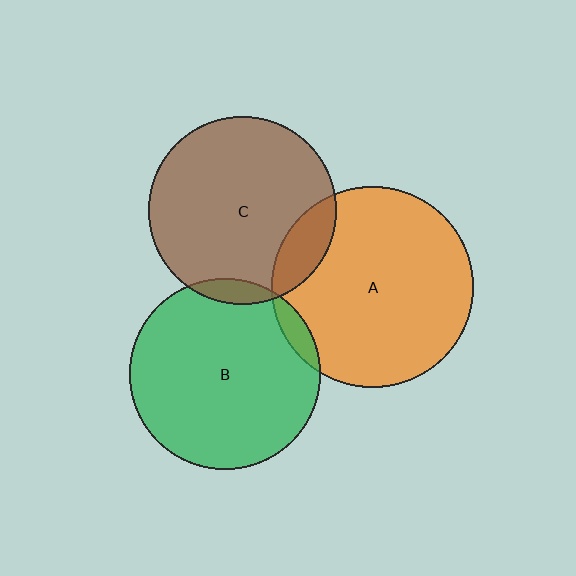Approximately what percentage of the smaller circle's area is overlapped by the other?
Approximately 15%.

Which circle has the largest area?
Circle A (orange).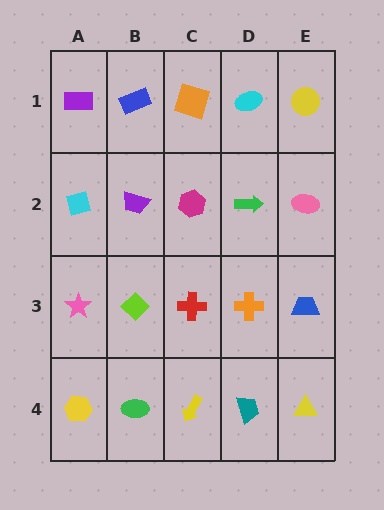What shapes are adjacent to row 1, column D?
A green arrow (row 2, column D), an orange square (row 1, column C), a yellow circle (row 1, column E).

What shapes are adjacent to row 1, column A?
A cyan square (row 2, column A), a blue rectangle (row 1, column B).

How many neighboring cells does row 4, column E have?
2.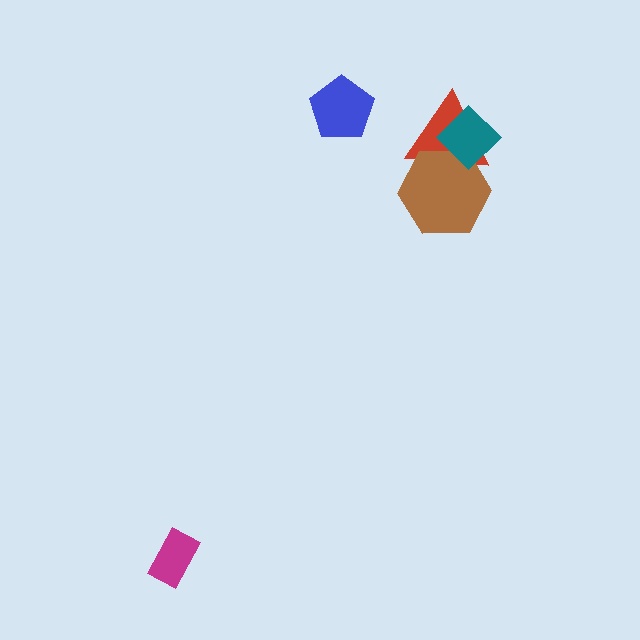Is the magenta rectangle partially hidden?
No, no other shape covers it.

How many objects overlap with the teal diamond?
2 objects overlap with the teal diamond.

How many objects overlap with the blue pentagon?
0 objects overlap with the blue pentagon.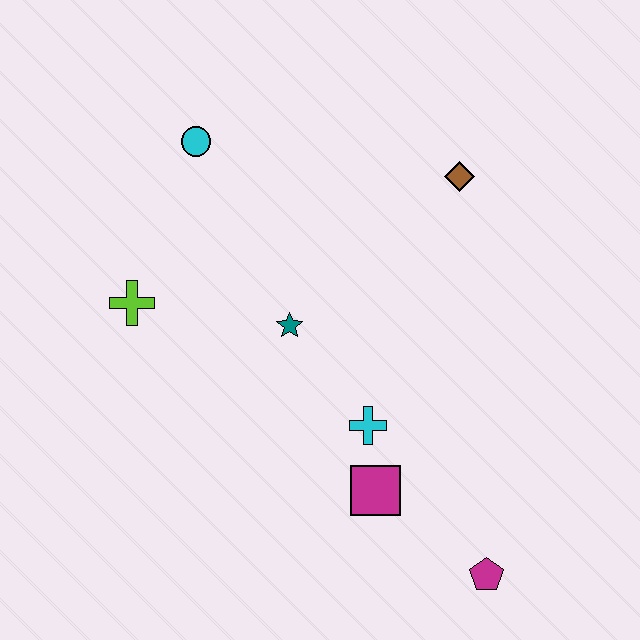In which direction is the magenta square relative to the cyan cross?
The magenta square is below the cyan cross.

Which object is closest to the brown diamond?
The teal star is closest to the brown diamond.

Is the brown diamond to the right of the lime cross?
Yes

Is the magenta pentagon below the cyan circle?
Yes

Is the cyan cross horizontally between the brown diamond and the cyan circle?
Yes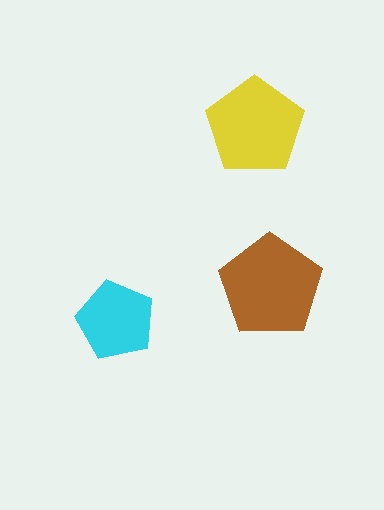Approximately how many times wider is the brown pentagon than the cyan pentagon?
About 1.5 times wider.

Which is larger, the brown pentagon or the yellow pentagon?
The brown one.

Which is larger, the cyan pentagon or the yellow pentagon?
The yellow one.